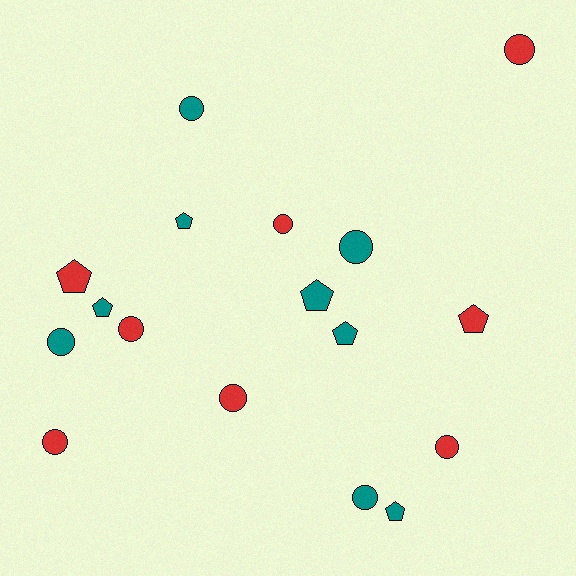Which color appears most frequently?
Teal, with 9 objects.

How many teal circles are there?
There are 4 teal circles.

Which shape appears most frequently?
Circle, with 10 objects.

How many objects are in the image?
There are 17 objects.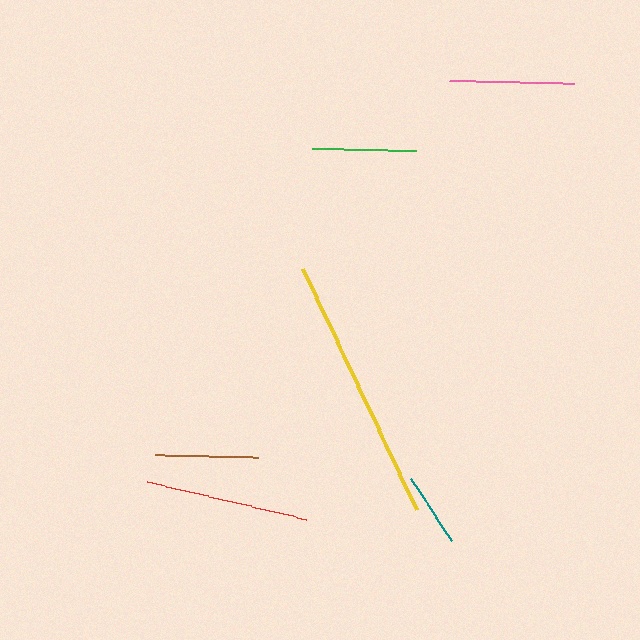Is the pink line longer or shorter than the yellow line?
The yellow line is longer than the pink line.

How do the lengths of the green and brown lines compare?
The green and brown lines are approximately the same length.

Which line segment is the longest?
The yellow line is the longest at approximately 268 pixels.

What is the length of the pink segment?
The pink segment is approximately 124 pixels long.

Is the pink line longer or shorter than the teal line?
The pink line is longer than the teal line.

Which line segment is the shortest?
The teal line is the shortest at approximately 75 pixels.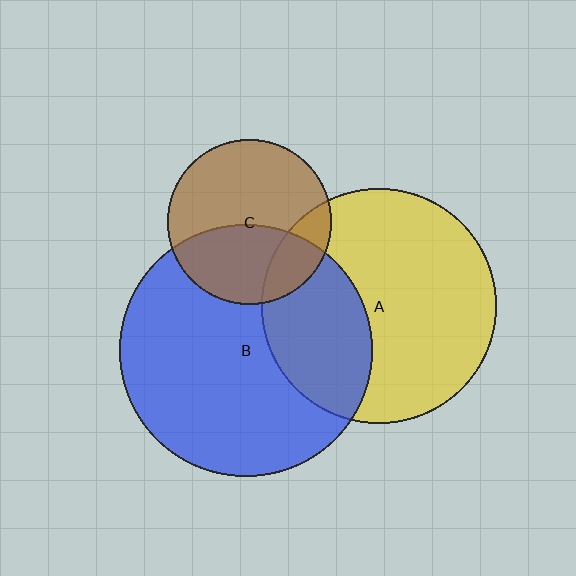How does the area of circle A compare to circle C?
Approximately 2.0 times.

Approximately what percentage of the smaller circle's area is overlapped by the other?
Approximately 40%.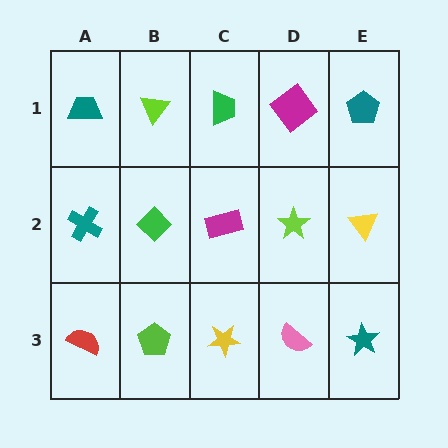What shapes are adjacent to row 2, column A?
A teal trapezoid (row 1, column A), a red semicircle (row 3, column A), a green diamond (row 2, column B).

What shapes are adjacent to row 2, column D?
A magenta diamond (row 1, column D), a pink semicircle (row 3, column D), a magenta rectangle (row 2, column C), a yellow triangle (row 2, column E).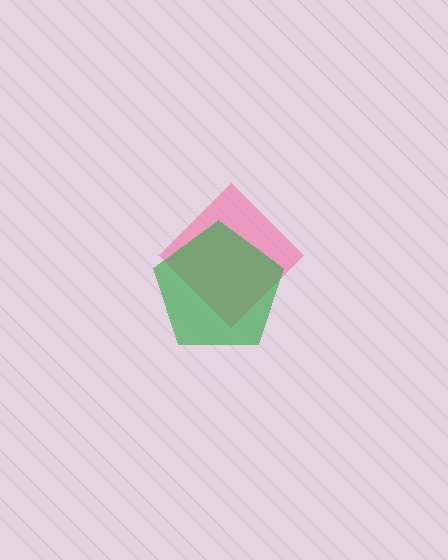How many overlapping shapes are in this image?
There are 2 overlapping shapes in the image.